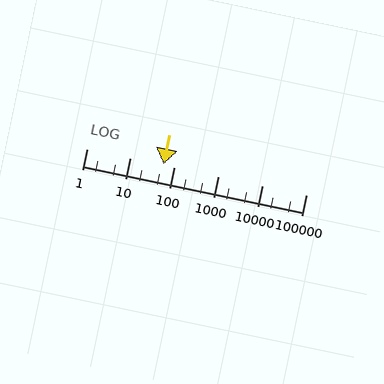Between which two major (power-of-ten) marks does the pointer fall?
The pointer is between 10 and 100.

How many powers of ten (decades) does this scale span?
The scale spans 5 decades, from 1 to 100000.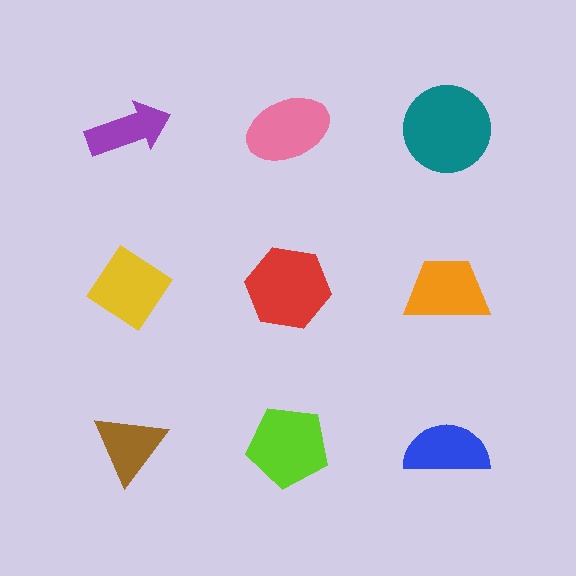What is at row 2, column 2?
A red hexagon.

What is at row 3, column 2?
A lime pentagon.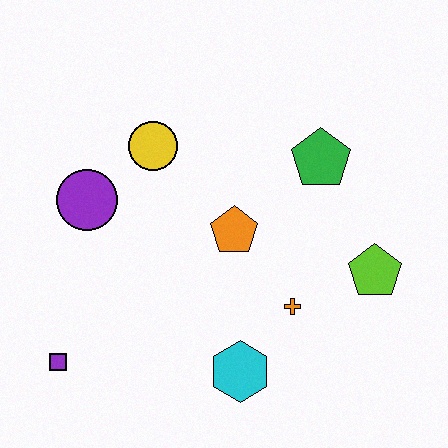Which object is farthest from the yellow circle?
The lime pentagon is farthest from the yellow circle.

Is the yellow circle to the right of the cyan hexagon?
No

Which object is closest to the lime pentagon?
The orange cross is closest to the lime pentagon.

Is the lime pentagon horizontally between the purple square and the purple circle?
No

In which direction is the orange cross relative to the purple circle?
The orange cross is to the right of the purple circle.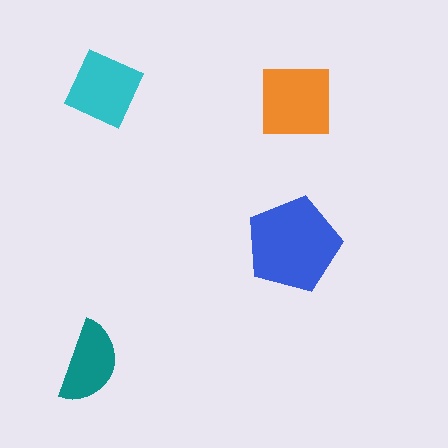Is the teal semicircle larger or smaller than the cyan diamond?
Smaller.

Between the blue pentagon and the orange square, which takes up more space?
The blue pentagon.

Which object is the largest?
The blue pentagon.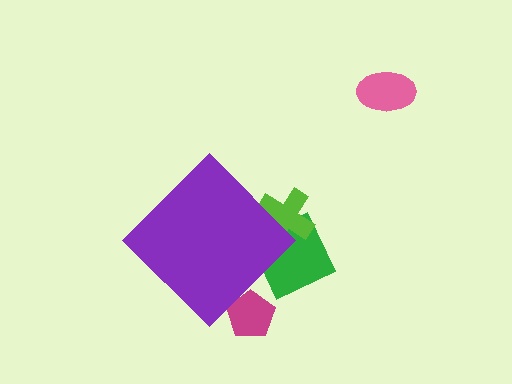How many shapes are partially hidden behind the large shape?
4 shapes are partially hidden.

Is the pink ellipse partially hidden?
No, the pink ellipse is fully visible.